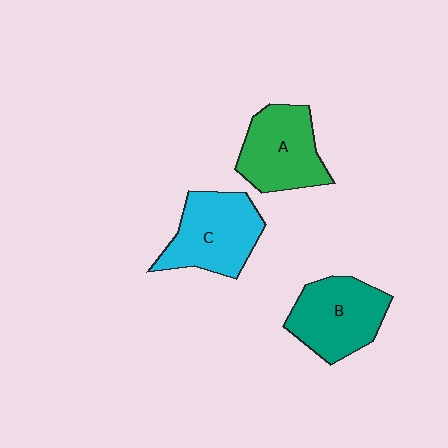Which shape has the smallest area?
Shape A (green).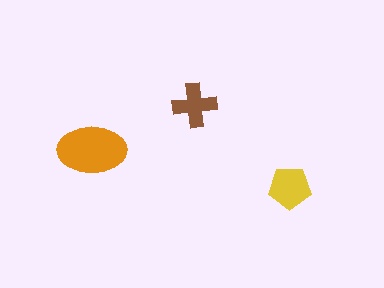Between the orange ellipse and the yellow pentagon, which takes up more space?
The orange ellipse.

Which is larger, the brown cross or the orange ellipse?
The orange ellipse.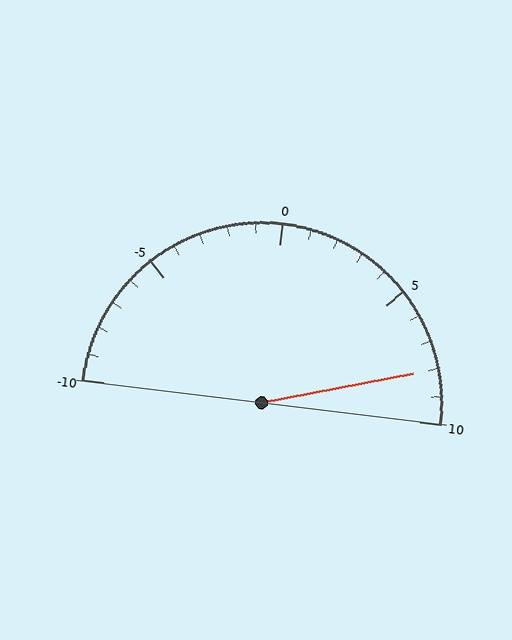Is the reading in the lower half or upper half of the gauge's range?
The reading is in the upper half of the range (-10 to 10).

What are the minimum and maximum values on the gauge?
The gauge ranges from -10 to 10.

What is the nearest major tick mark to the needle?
The nearest major tick mark is 10.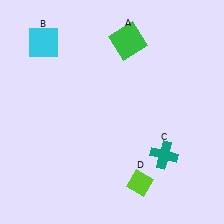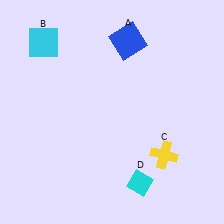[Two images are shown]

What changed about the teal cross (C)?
In Image 1, C is teal. In Image 2, it changed to yellow.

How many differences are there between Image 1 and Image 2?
There are 3 differences between the two images.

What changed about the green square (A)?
In Image 1, A is green. In Image 2, it changed to blue.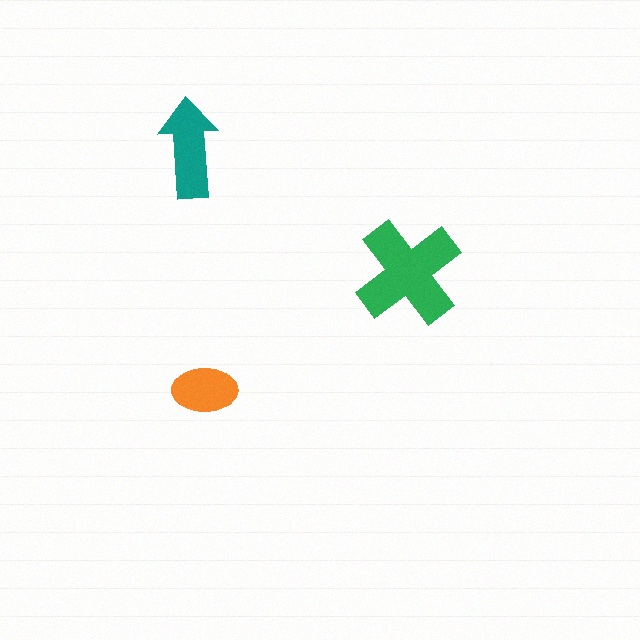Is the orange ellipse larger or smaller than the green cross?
Smaller.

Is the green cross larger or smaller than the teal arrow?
Larger.